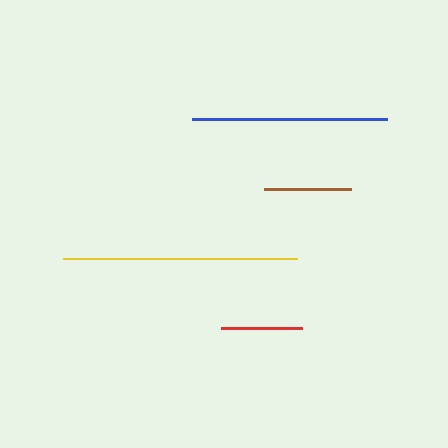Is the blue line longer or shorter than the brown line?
The blue line is longer than the brown line.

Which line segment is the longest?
The yellow line is the longest at approximately 234 pixels.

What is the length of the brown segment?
The brown segment is approximately 86 pixels long.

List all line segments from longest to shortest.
From longest to shortest: yellow, blue, brown, red.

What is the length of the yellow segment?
The yellow segment is approximately 234 pixels long.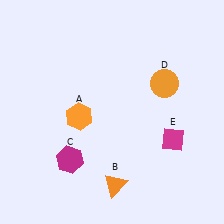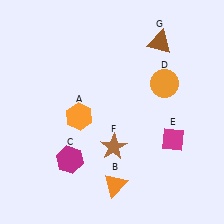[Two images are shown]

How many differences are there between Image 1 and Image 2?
There are 2 differences between the two images.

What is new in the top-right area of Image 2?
A brown triangle (G) was added in the top-right area of Image 2.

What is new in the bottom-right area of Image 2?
A brown star (F) was added in the bottom-right area of Image 2.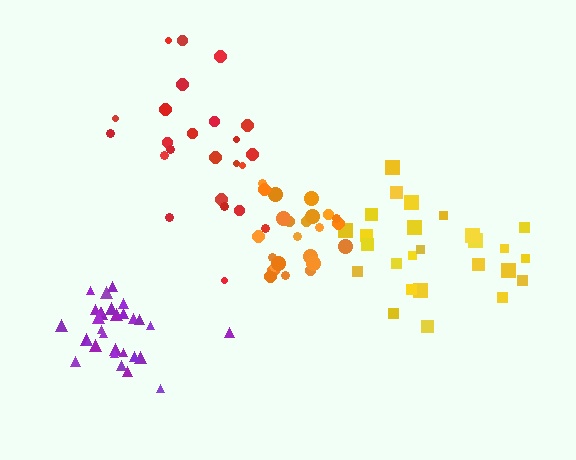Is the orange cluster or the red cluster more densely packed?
Orange.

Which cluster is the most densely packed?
Purple.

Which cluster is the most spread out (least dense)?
Red.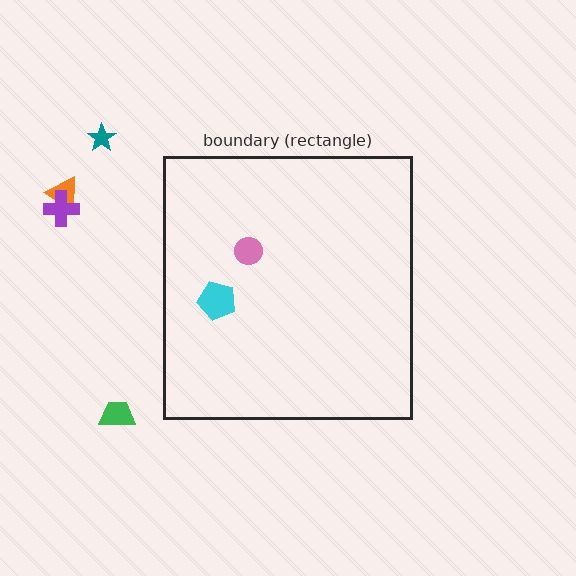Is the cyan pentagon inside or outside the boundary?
Inside.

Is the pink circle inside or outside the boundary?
Inside.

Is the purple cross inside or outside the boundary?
Outside.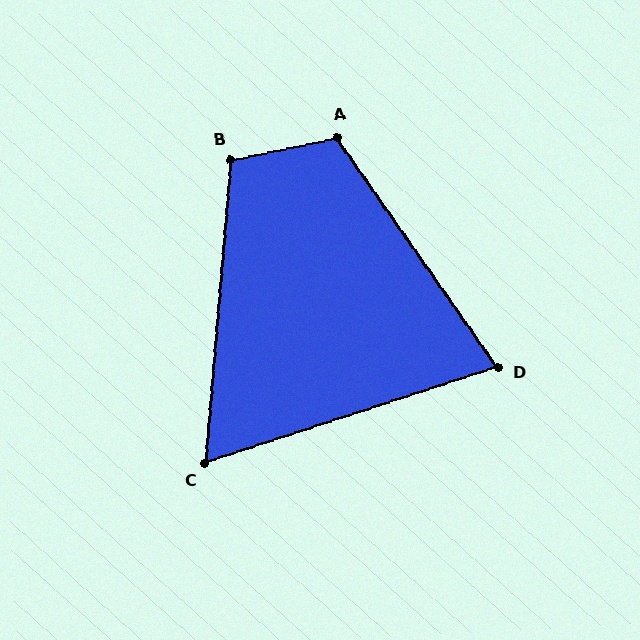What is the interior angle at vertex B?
Approximately 107 degrees (obtuse).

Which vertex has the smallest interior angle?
C, at approximately 67 degrees.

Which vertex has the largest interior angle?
A, at approximately 113 degrees.